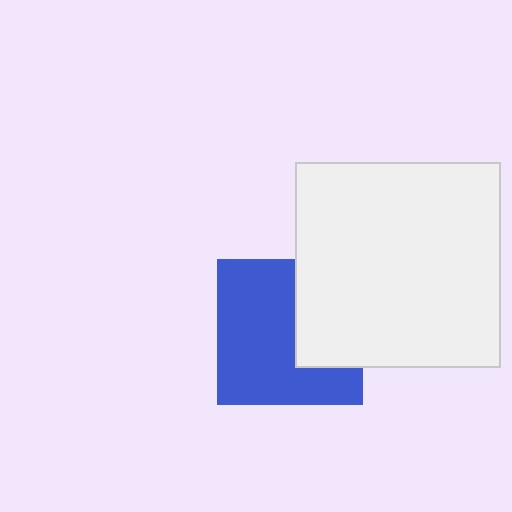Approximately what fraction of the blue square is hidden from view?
Roughly 34% of the blue square is hidden behind the white square.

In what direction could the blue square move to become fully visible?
The blue square could move left. That would shift it out from behind the white square entirely.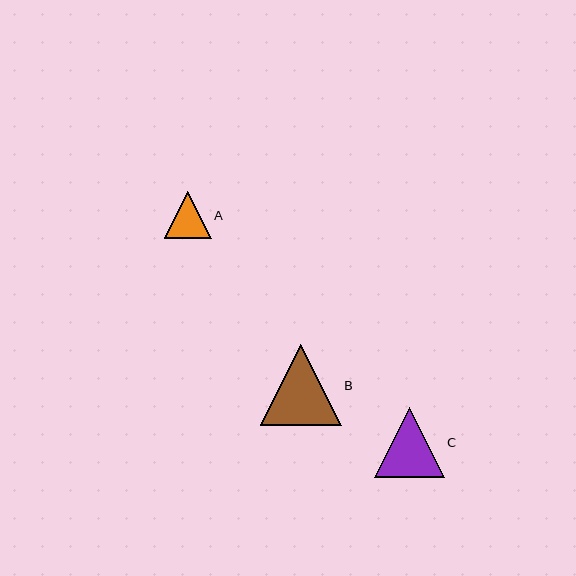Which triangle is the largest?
Triangle B is the largest with a size of approximately 81 pixels.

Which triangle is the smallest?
Triangle A is the smallest with a size of approximately 47 pixels.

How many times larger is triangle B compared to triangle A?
Triangle B is approximately 1.7 times the size of triangle A.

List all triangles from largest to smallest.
From largest to smallest: B, C, A.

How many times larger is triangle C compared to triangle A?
Triangle C is approximately 1.5 times the size of triangle A.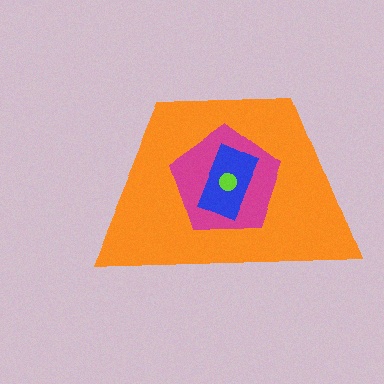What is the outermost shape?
The orange trapezoid.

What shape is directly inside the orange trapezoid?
The magenta pentagon.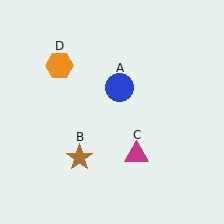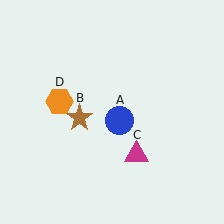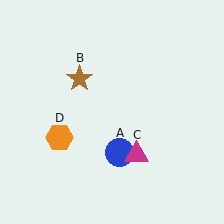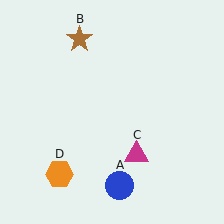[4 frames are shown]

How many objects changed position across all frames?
3 objects changed position: blue circle (object A), brown star (object B), orange hexagon (object D).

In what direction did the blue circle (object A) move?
The blue circle (object A) moved down.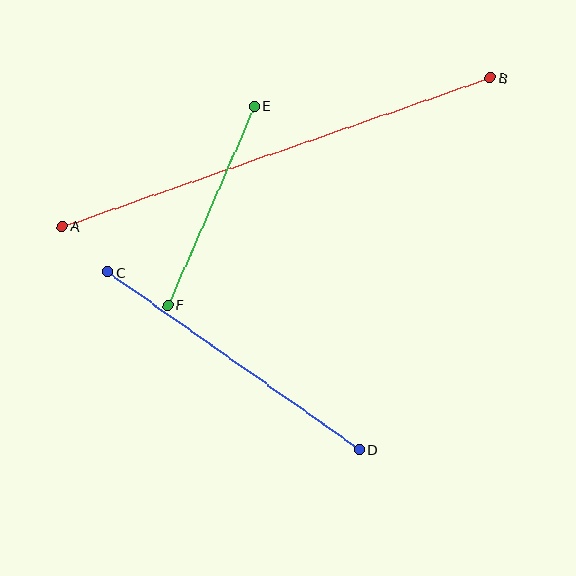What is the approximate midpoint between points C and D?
The midpoint is at approximately (233, 361) pixels.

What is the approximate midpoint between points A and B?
The midpoint is at approximately (276, 152) pixels.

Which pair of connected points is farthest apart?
Points A and B are farthest apart.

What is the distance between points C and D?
The distance is approximately 307 pixels.